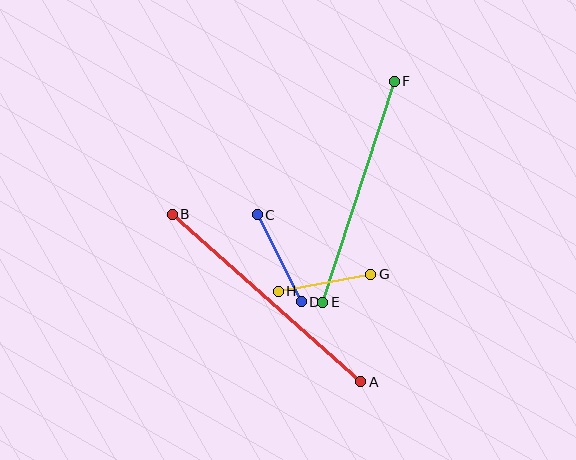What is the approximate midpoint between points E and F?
The midpoint is at approximately (359, 192) pixels.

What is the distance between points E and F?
The distance is approximately 232 pixels.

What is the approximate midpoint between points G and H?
The midpoint is at approximately (325, 283) pixels.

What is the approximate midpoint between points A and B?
The midpoint is at approximately (267, 298) pixels.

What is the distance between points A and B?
The distance is approximately 252 pixels.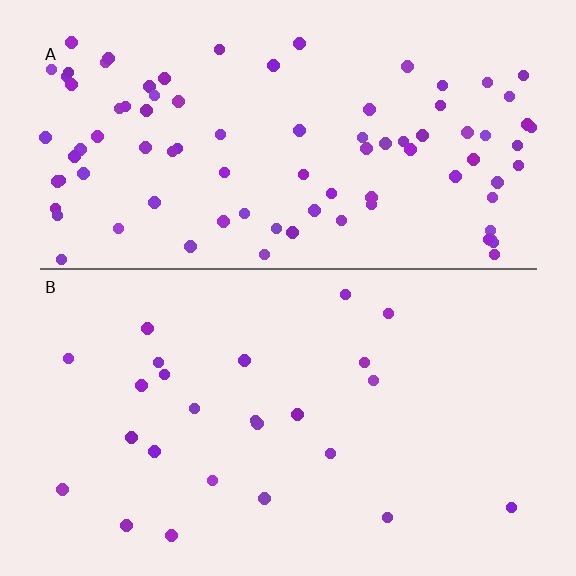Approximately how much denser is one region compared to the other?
Approximately 3.7× — region A over region B.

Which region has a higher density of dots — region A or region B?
A (the top).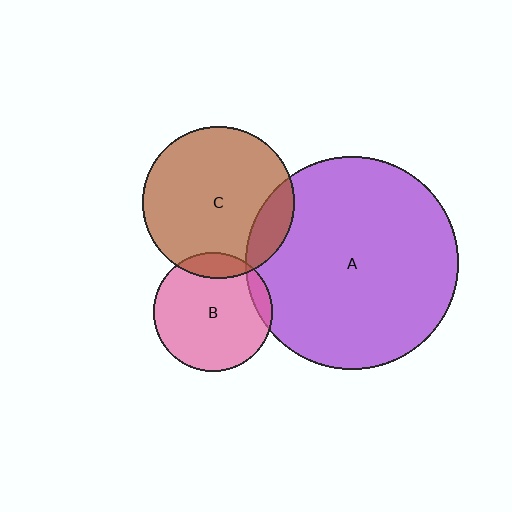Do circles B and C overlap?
Yes.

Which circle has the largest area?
Circle A (purple).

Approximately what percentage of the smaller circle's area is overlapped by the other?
Approximately 15%.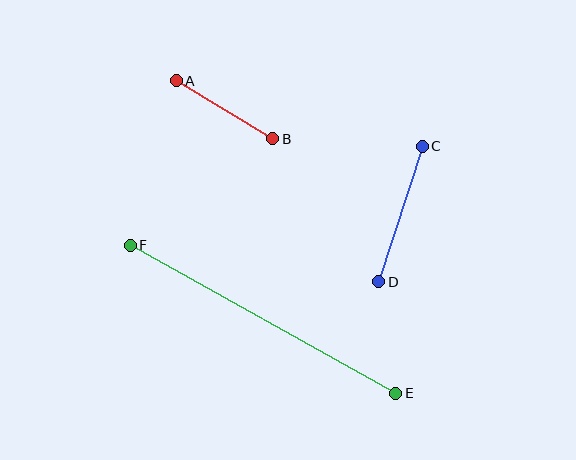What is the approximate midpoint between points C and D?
The midpoint is at approximately (400, 214) pixels.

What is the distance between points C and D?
The distance is approximately 142 pixels.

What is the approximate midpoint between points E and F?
The midpoint is at approximately (263, 319) pixels.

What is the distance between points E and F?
The distance is approximately 304 pixels.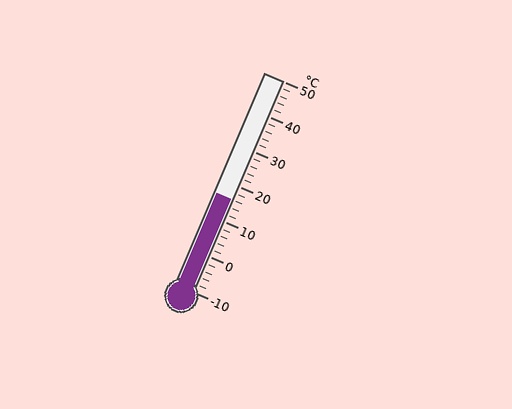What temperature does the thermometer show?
The thermometer shows approximately 16°C.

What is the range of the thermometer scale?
The thermometer scale ranges from -10°C to 50°C.